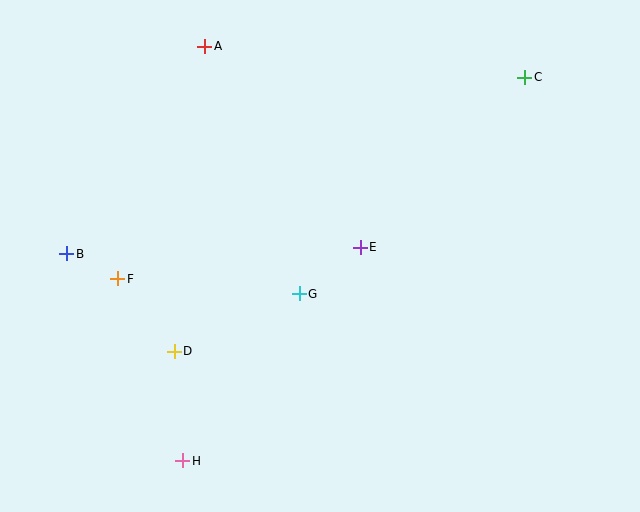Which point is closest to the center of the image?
Point E at (360, 247) is closest to the center.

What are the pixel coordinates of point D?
Point D is at (174, 351).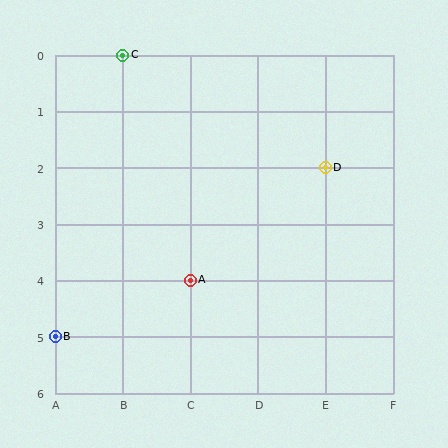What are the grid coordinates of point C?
Point C is at grid coordinates (B, 0).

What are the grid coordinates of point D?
Point D is at grid coordinates (E, 2).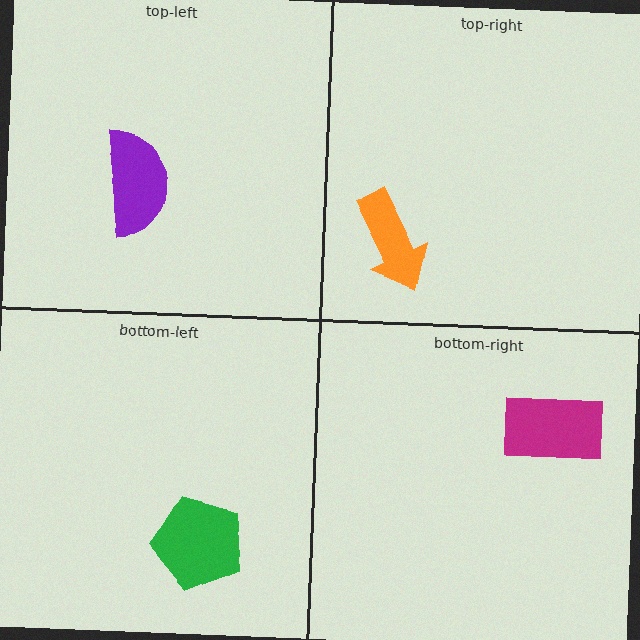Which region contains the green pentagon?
The bottom-left region.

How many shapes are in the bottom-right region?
1.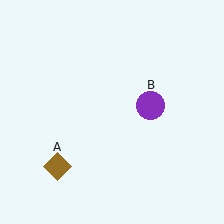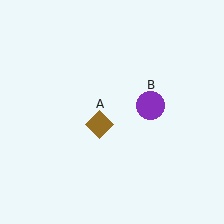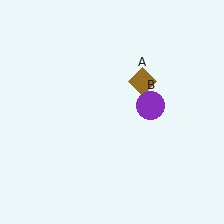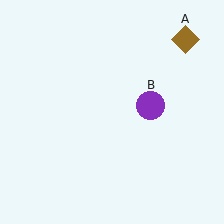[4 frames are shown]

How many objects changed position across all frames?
1 object changed position: brown diamond (object A).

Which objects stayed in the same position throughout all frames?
Purple circle (object B) remained stationary.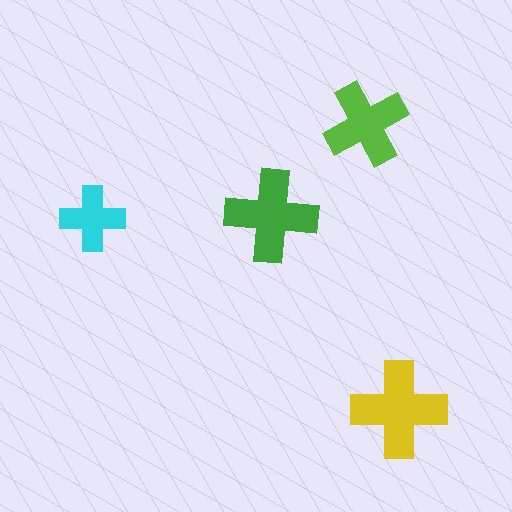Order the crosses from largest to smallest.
the yellow one, the green one, the lime one, the cyan one.